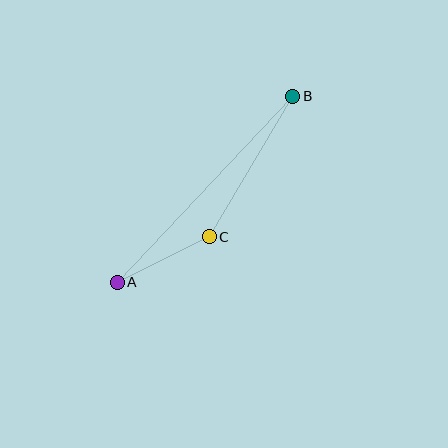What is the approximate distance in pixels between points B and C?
The distance between B and C is approximately 163 pixels.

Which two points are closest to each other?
Points A and C are closest to each other.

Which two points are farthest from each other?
Points A and B are farthest from each other.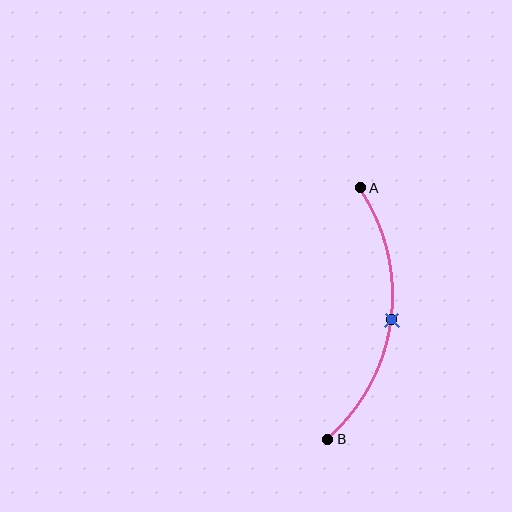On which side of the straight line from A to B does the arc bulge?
The arc bulges to the right of the straight line connecting A and B.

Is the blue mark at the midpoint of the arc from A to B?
Yes. The blue mark lies on the arc at equal arc-length from both A and B — it is the arc midpoint.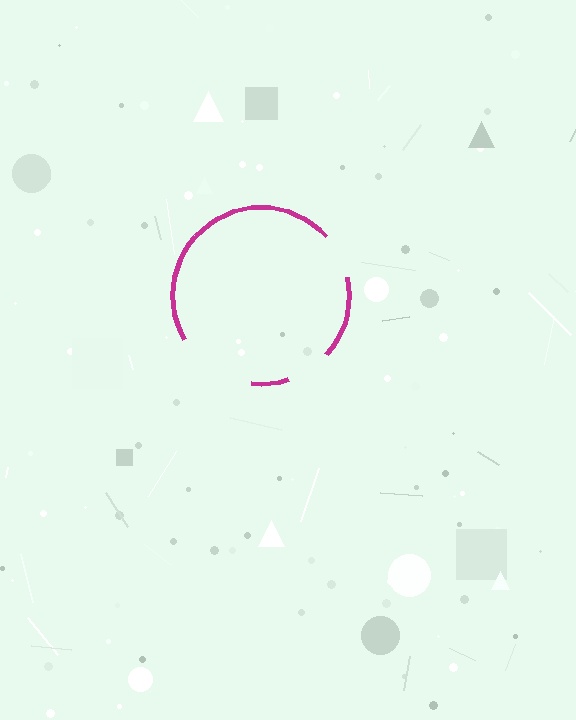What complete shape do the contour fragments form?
The contour fragments form a circle.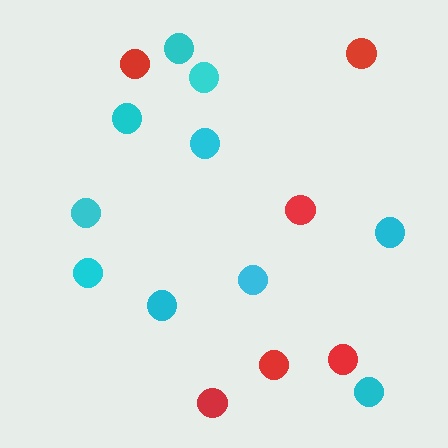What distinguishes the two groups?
There are 2 groups: one group of red circles (6) and one group of cyan circles (10).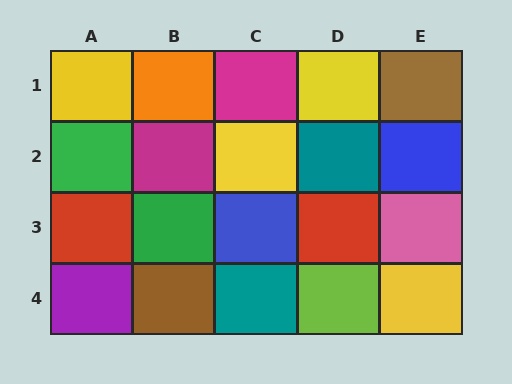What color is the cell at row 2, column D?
Teal.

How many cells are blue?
2 cells are blue.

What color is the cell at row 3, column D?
Red.